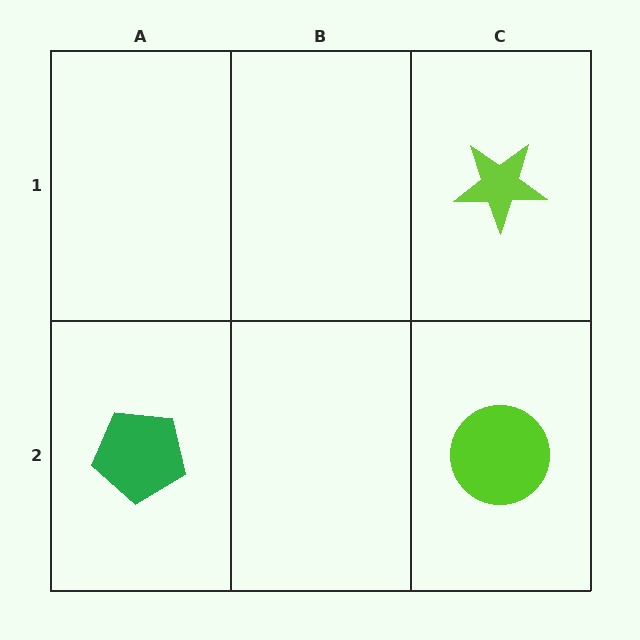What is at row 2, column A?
A green pentagon.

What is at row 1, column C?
A lime star.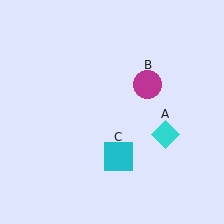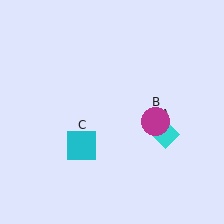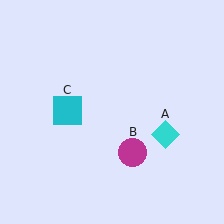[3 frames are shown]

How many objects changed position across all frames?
2 objects changed position: magenta circle (object B), cyan square (object C).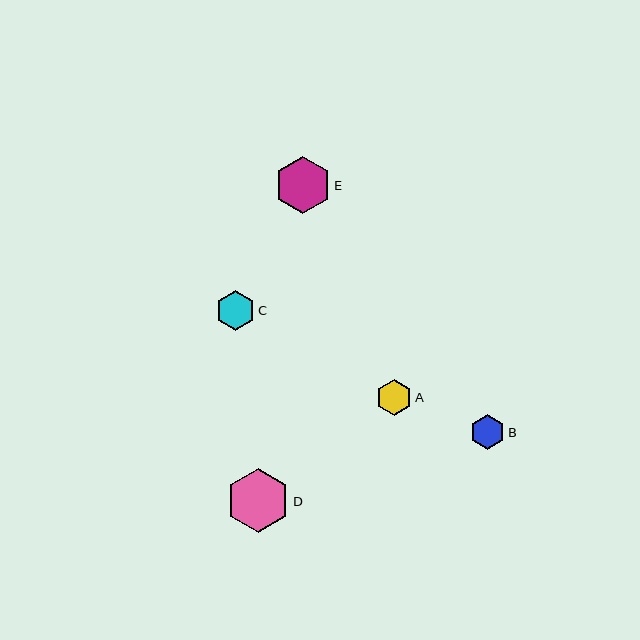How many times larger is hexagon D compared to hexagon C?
Hexagon D is approximately 1.6 times the size of hexagon C.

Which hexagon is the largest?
Hexagon D is the largest with a size of approximately 64 pixels.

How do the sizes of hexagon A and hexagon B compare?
Hexagon A and hexagon B are approximately the same size.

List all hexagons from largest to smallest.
From largest to smallest: D, E, C, A, B.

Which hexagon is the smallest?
Hexagon B is the smallest with a size of approximately 35 pixels.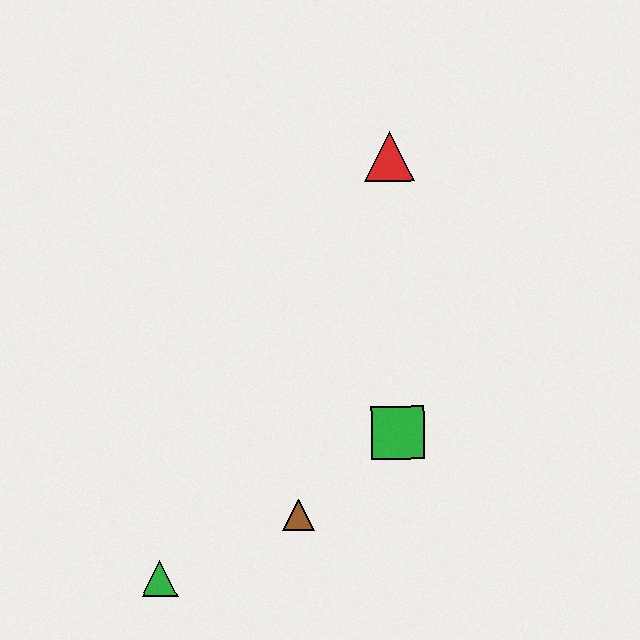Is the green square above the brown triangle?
Yes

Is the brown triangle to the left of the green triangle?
No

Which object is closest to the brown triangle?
The green square is closest to the brown triangle.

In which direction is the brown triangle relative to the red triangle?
The brown triangle is below the red triangle.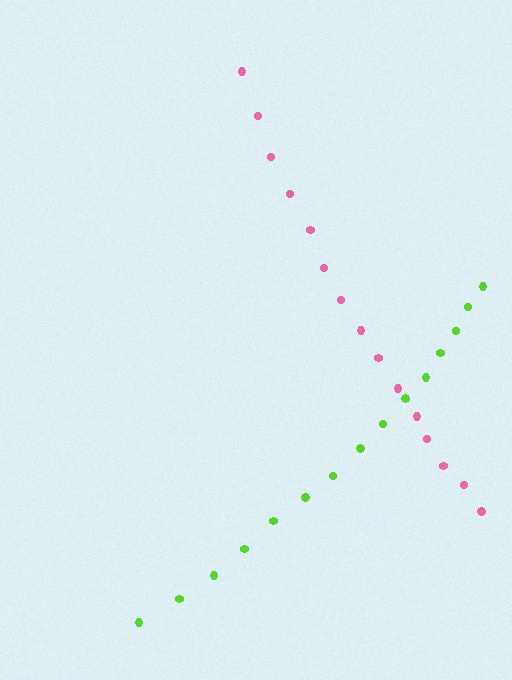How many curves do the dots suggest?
There are 2 distinct paths.